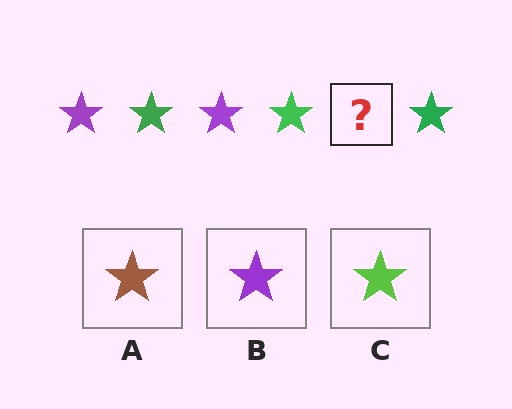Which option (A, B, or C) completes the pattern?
B.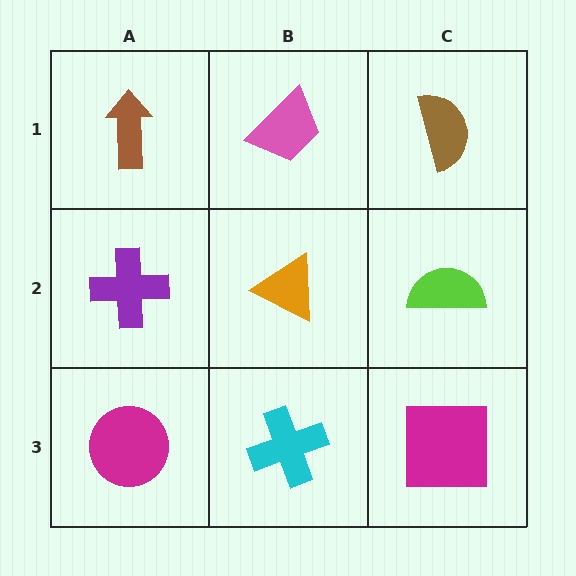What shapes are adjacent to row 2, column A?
A brown arrow (row 1, column A), a magenta circle (row 3, column A), an orange triangle (row 2, column B).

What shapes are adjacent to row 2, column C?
A brown semicircle (row 1, column C), a magenta square (row 3, column C), an orange triangle (row 2, column B).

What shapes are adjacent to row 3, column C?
A lime semicircle (row 2, column C), a cyan cross (row 3, column B).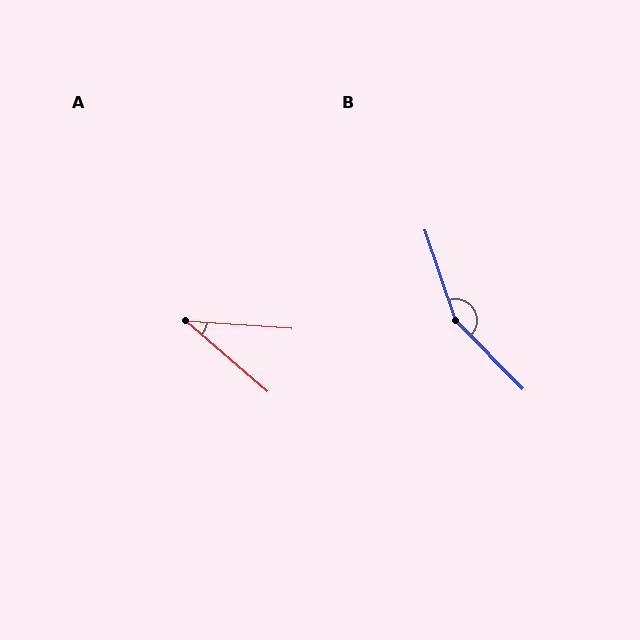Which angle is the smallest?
A, at approximately 37 degrees.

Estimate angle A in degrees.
Approximately 37 degrees.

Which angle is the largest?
B, at approximately 154 degrees.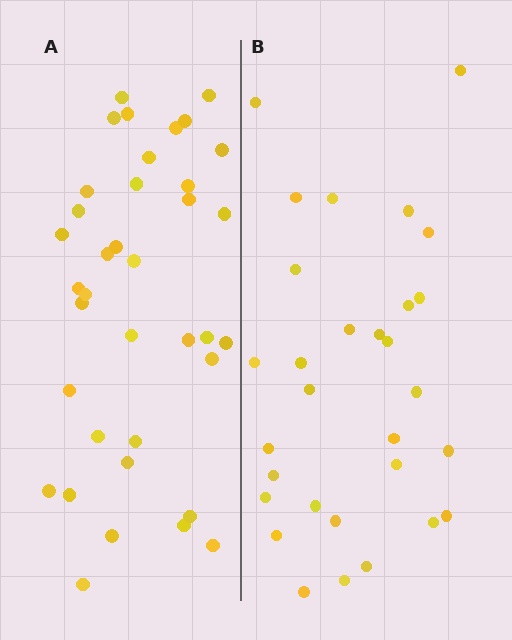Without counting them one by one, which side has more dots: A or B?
Region A (the left region) has more dots.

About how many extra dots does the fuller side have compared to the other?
Region A has roughly 8 or so more dots than region B.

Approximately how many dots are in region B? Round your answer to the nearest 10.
About 30 dots.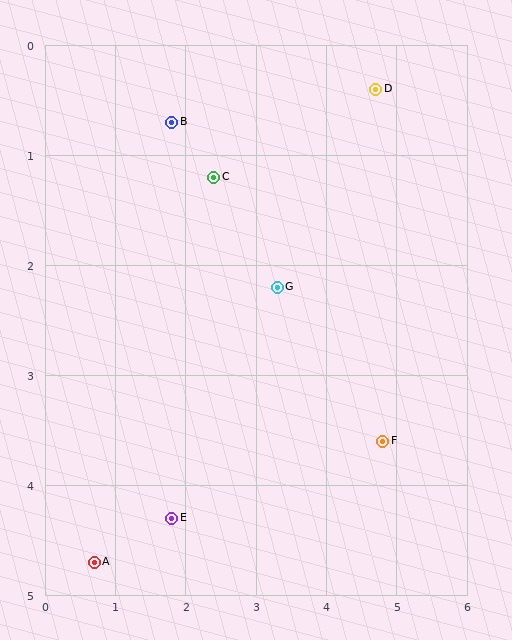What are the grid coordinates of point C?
Point C is at approximately (2.4, 1.2).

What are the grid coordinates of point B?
Point B is at approximately (1.8, 0.7).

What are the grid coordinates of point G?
Point G is at approximately (3.3, 2.2).